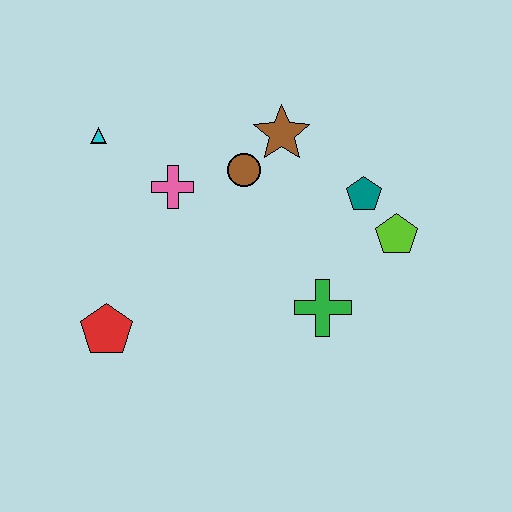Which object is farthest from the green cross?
The cyan triangle is farthest from the green cross.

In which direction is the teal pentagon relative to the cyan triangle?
The teal pentagon is to the right of the cyan triangle.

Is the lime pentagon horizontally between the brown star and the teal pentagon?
No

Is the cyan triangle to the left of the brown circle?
Yes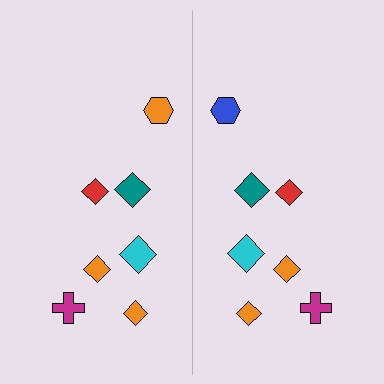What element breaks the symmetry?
The blue hexagon on the right side breaks the symmetry — its mirror counterpart is orange.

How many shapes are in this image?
There are 14 shapes in this image.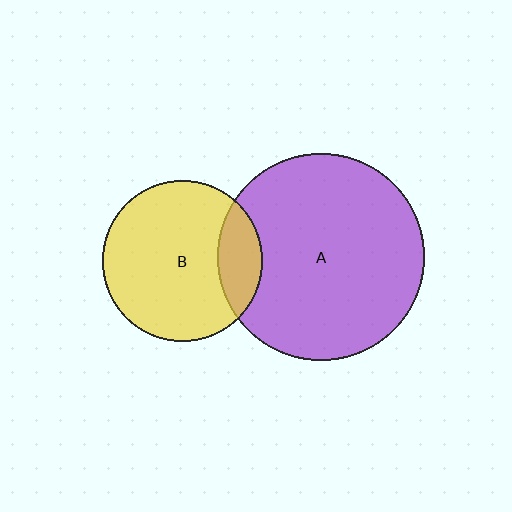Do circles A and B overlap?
Yes.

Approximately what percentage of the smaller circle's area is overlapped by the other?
Approximately 20%.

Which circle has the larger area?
Circle A (purple).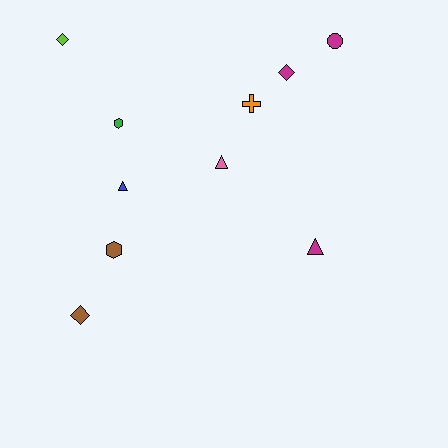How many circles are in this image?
There is 1 circle.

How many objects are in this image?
There are 10 objects.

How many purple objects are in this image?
There are no purple objects.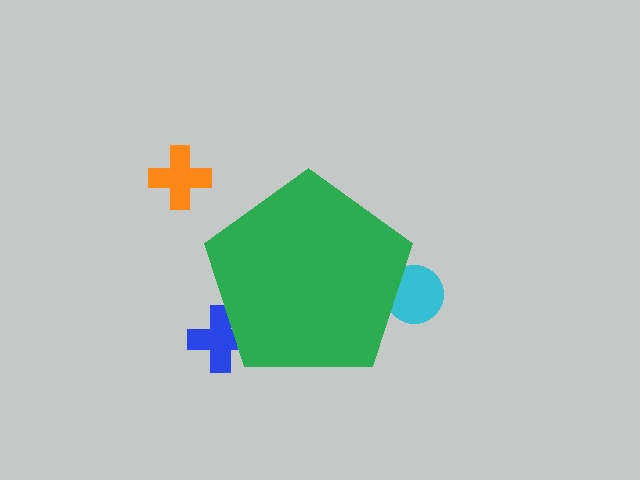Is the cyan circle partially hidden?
Yes, the cyan circle is partially hidden behind the green pentagon.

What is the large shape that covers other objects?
A green pentagon.